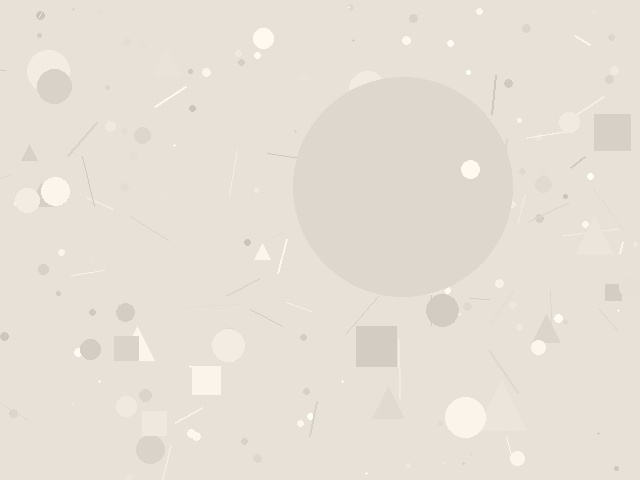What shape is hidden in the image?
A circle is hidden in the image.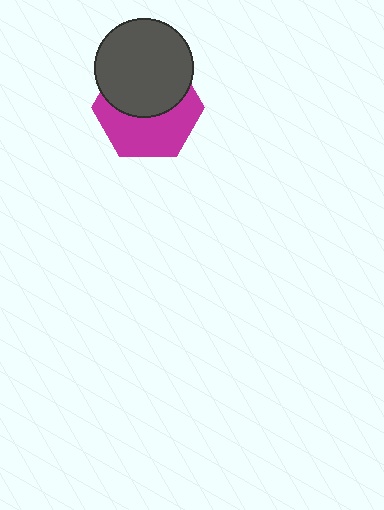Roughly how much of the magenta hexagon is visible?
About half of it is visible (roughly 51%).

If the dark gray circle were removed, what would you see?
You would see the complete magenta hexagon.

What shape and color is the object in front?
The object in front is a dark gray circle.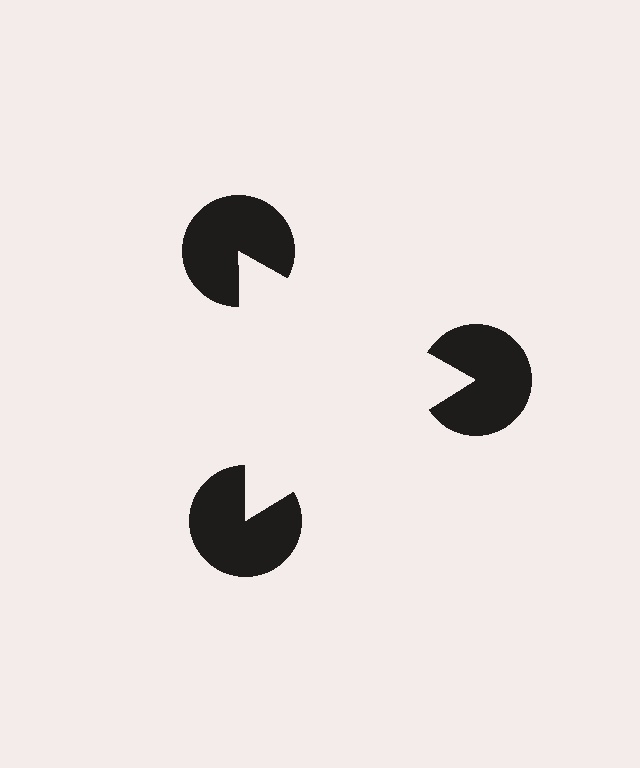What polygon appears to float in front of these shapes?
An illusory triangle — its edges are inferred from the aligned wedge cuts in the pac-man discs, not physically drawn.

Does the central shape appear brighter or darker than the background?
It typically appears slightly brighter than the background, even though no actual brightness change is drawn.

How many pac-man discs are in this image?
There are 3 — one at each vertex of the illusory triangle.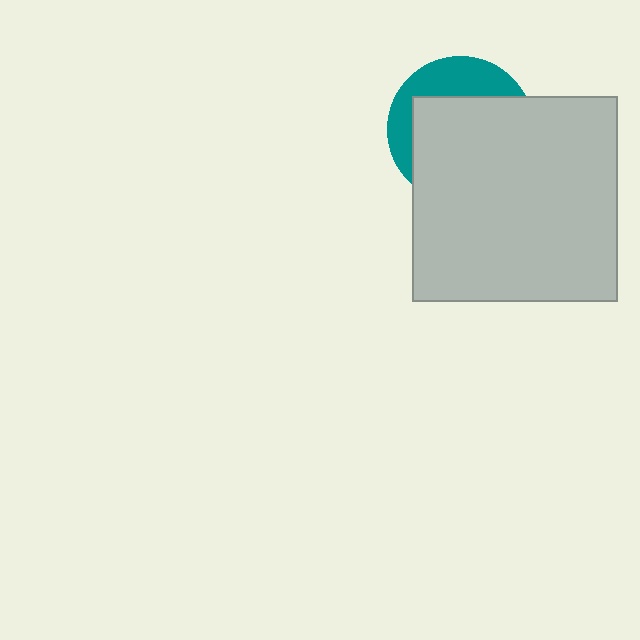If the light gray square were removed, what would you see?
You would see the complete teal circle.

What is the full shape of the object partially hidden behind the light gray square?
The partially hidden object is a teal circle.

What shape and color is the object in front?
The object in front is a light gray square.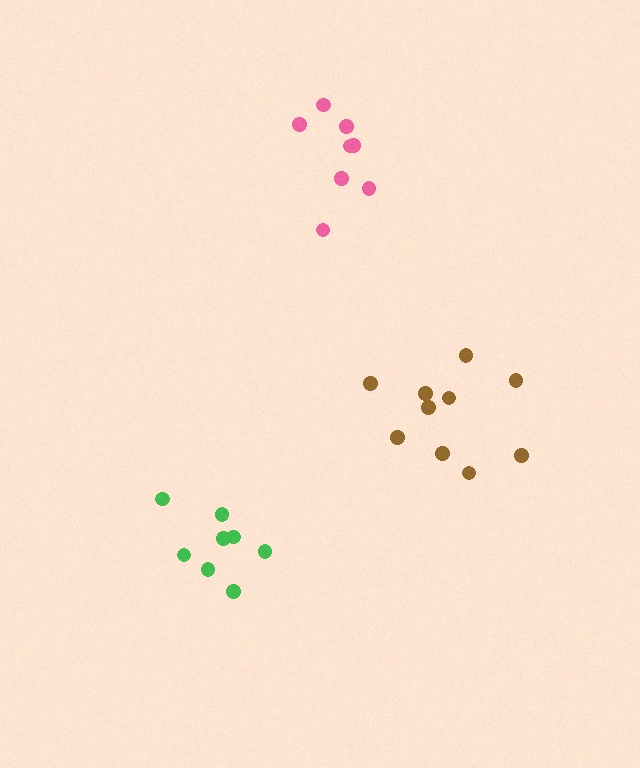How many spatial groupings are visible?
There are 3 spatial groupings.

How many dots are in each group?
Group 1: 8 dots, Group 2: 8 dots, Group 3: 10 dots (26 total).